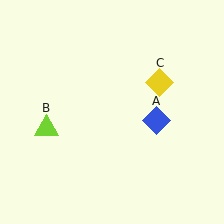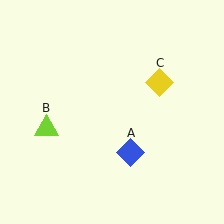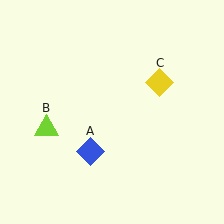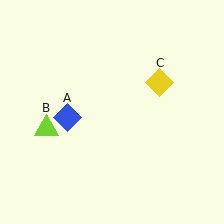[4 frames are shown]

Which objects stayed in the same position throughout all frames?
Lime triangle (object B) and yellow diamond (object C) remained stationary.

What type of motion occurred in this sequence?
The blue diamond (object A) rotated clockwise around the center of the scene.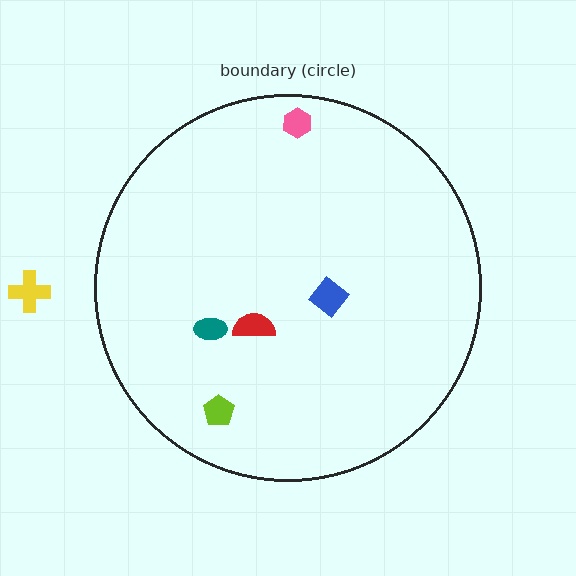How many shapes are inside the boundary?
5 inside, 1 outside.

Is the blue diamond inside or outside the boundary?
Inside.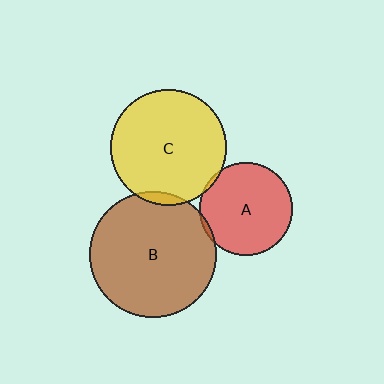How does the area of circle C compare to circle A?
Approximately 1.5 times.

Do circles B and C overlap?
Yes.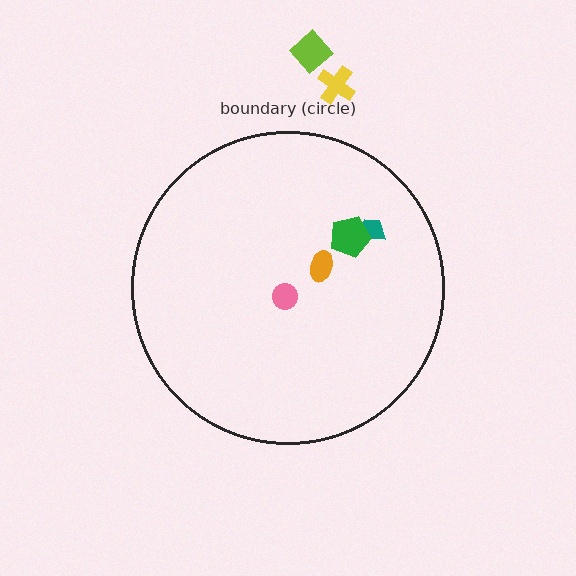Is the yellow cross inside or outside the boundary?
Outside.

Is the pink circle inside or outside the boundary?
Inside.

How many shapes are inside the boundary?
4 inside, 2 outside.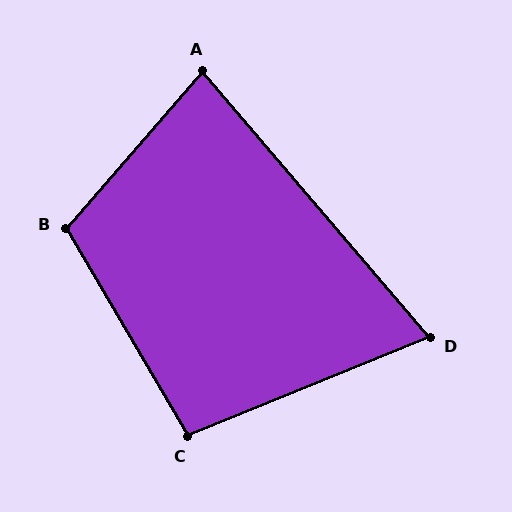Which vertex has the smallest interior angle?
D, at approximately 72 degrees.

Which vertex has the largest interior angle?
B, at approximately 108 degrees.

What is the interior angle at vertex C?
Approximately 98 degrees (obtuse).